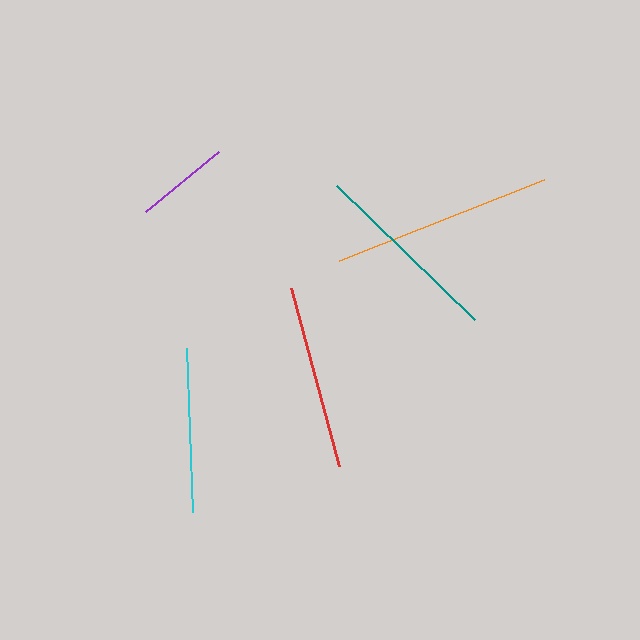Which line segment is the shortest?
The purple line is the shortest at approximately 95 pixels.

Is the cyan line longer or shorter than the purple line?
The cyan line is longer than the purple line.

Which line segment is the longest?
The orange line is the longest at approximately 221 pixels.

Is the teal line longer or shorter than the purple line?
The teal line is longer than the purple line.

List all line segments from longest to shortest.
From longest to shortest: orange, teal, red, cyan, purple.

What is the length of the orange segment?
The orange segment is approximately 221 pixels long.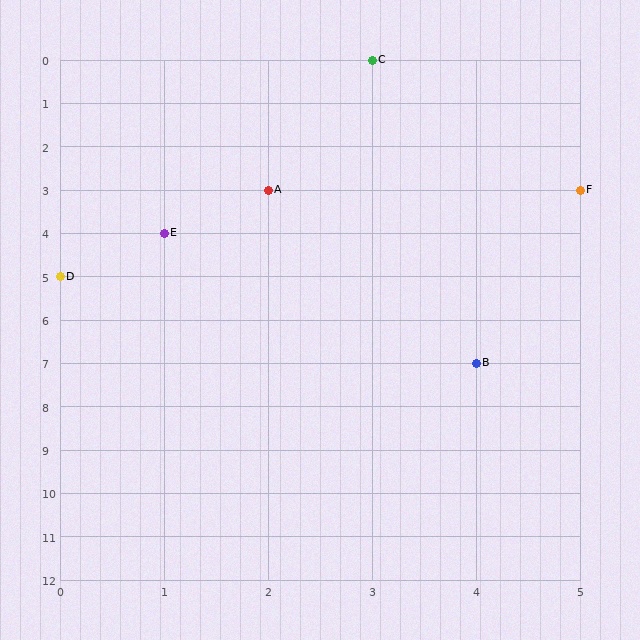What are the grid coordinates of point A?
Point A is at grid coordinates (2, 3).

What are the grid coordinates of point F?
Point F is at grid coordinates (5, 3).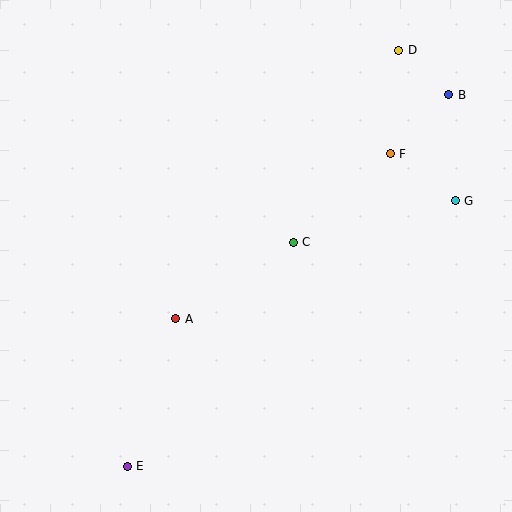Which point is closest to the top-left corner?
Point A is closest to the top-left corner.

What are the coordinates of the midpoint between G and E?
The midpoint between G and E is at (291, 334).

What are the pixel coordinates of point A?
Point A is at (176, 319).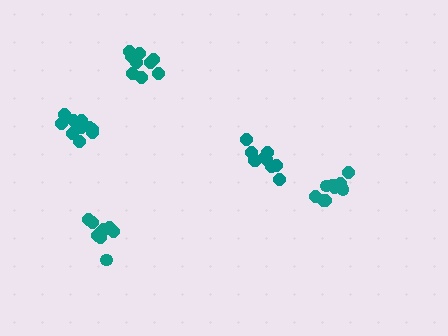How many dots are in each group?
Group 1: 10 dots, Group 2: 10 dots, Group 3: 10 dots, Group 4: 10 dots, Group 5: 10 dots (50 total).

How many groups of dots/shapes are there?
There are 5 groups.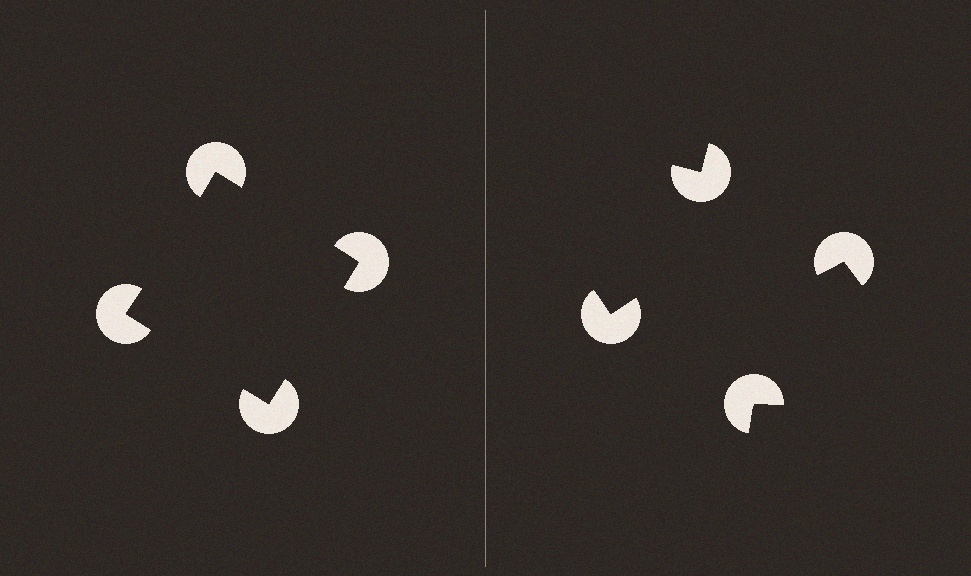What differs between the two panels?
The pac-man discs are positioned identically on both sides; only the wedge orientations differ. On the left they align to a square; on the right they are misaligned.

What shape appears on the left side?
An illusory square.